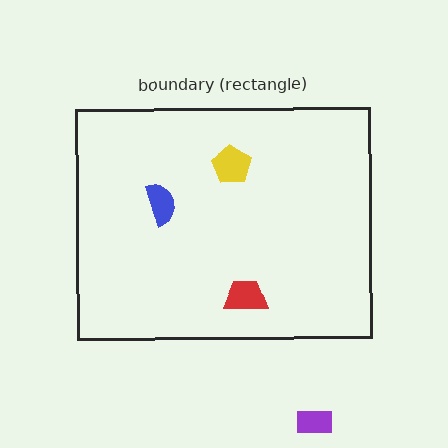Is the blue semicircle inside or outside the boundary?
Inside.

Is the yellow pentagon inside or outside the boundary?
Inside.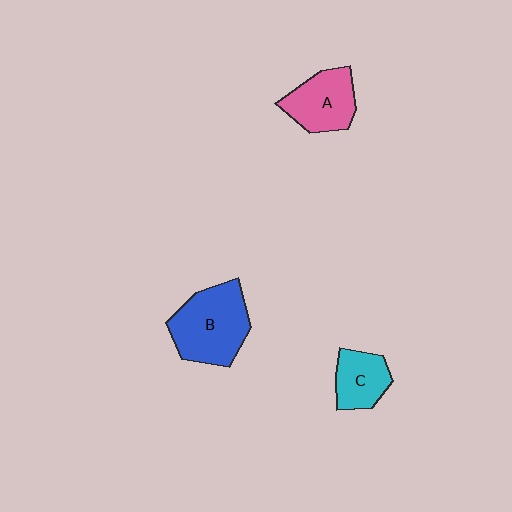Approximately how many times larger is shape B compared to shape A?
Approximately 1.4 times.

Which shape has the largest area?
Shape B (blue).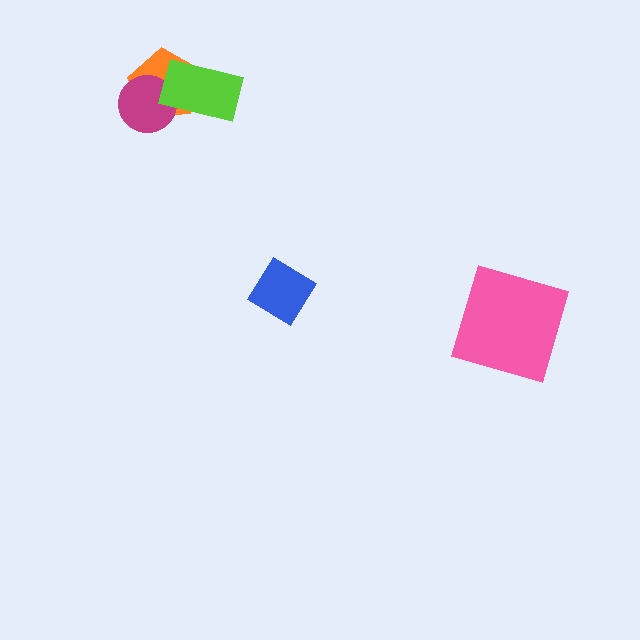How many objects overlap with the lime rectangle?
2 objects overlap with the lime rectangle.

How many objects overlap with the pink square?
0 objects overlap with the pink square.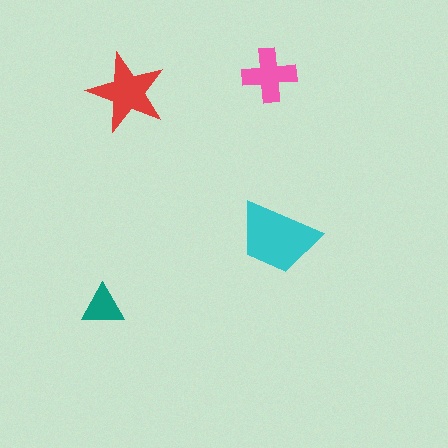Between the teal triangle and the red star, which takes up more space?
The red star.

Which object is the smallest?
The teal triangle.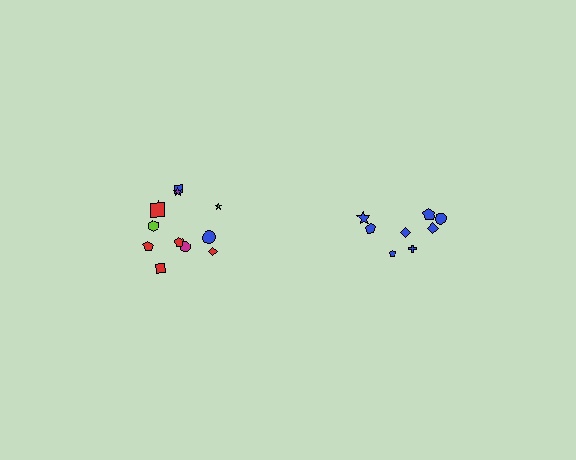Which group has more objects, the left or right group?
The left group.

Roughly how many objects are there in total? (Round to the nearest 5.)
Roughly 20 objects in total.